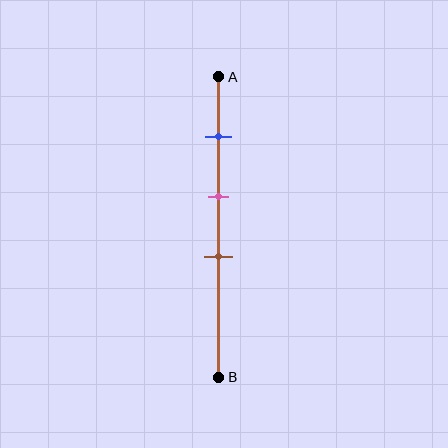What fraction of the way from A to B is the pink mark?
The pink mark is approximately 40% (0.4) of the way from A to B.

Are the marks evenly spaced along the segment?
Yes, the marks are approximately evenly spaced.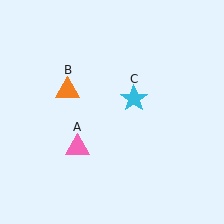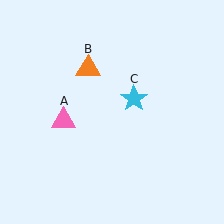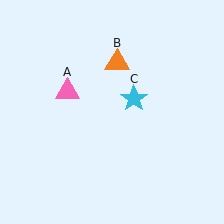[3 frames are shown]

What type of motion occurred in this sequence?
The pink triangle (object A), orange triangle (object B) rotated clockwise around the center of the scene.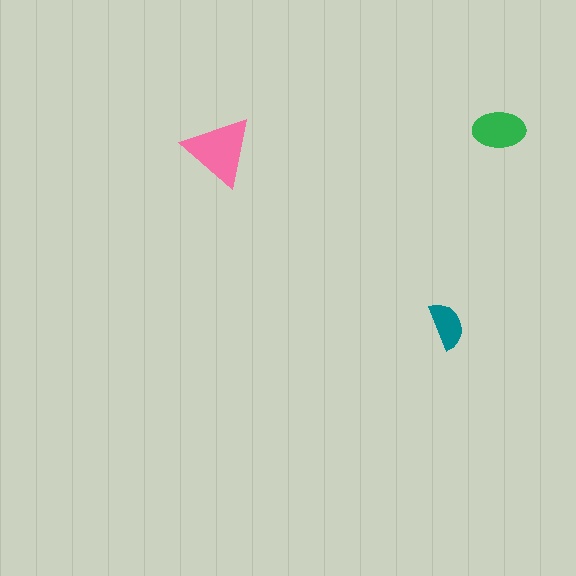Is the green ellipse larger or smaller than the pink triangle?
Smaller.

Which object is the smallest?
The teal semicircle.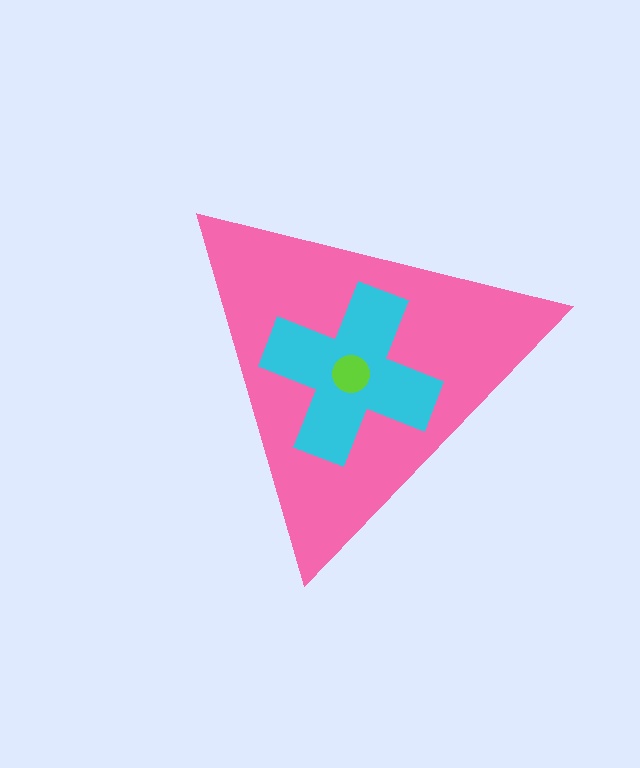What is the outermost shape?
The pink triangle.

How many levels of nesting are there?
3.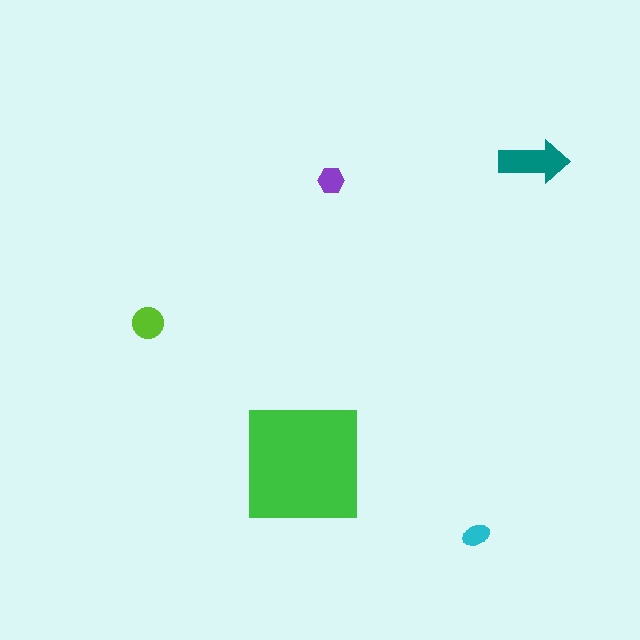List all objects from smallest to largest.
The cyan ellipse, the purple hexagon, the lime circle, the teal arrow, the green square.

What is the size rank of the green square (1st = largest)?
1st.